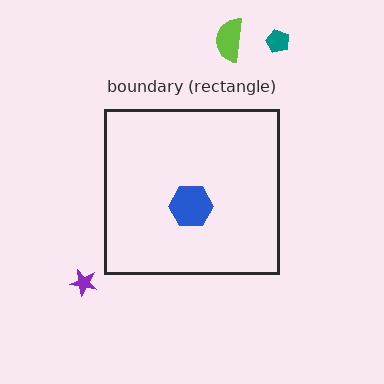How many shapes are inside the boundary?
1 inside, 3 outside.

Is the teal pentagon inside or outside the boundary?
Outside.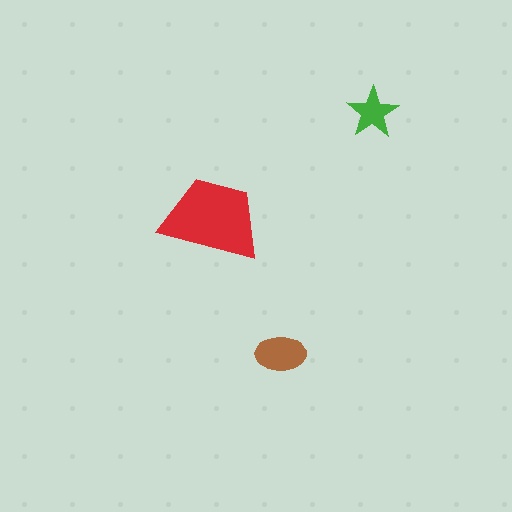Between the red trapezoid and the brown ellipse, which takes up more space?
The red trapezoid.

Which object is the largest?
The red trapezoid.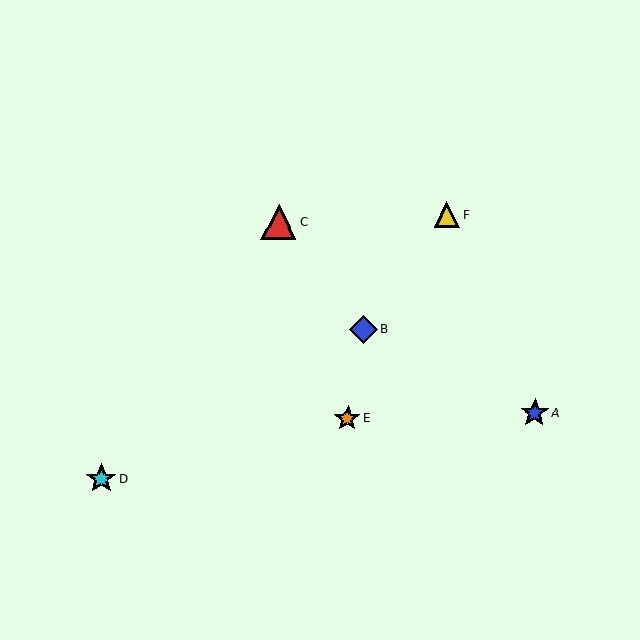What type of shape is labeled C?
Shape C is a red triangle.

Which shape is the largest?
The red triangle (labeled C) is the largest.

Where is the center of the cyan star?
The center of the cyan star is at (101, 479).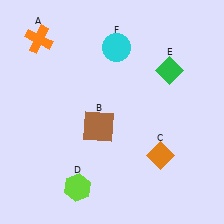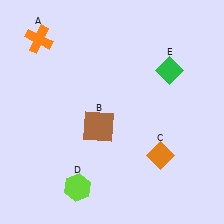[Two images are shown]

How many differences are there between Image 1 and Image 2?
There is 1 difference between the two images.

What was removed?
The cyan circle (F) was removed in Image 2.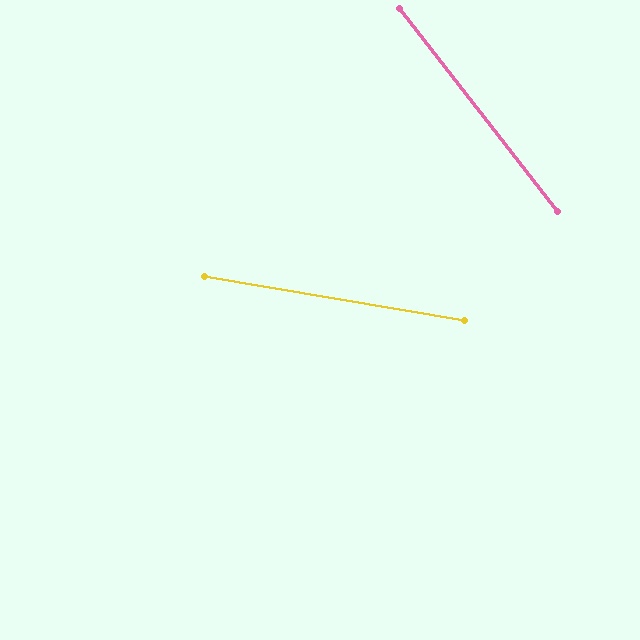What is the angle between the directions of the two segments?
Approximately 43 degrees.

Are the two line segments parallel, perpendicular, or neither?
Neither parallel nor perpendicular — they differ by about 43°.